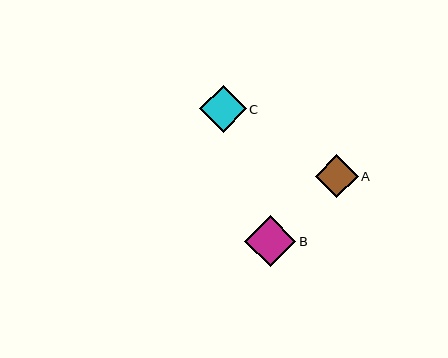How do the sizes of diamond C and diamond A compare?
Diamond C and diamond A are approximately the same size.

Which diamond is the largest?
Diamond B is the largest with a size of approximately 51 pixels.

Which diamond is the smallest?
Diamond A is the smallest with a size of approximately 43 pixels.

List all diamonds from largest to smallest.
From largest to smallest: B, C, A.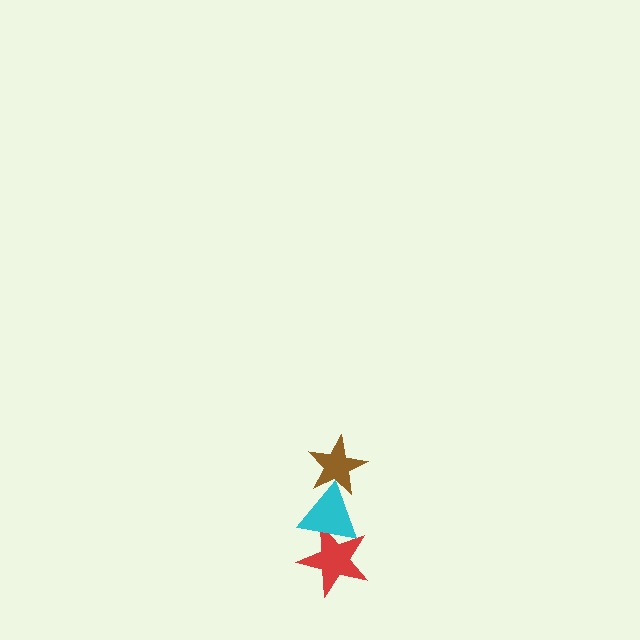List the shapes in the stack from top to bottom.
From top to bottom: the brown star, the cyan triangle, the red star.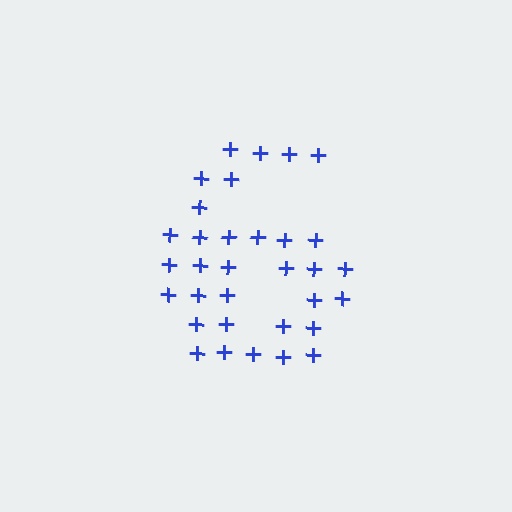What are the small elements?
The small elements are plus signs.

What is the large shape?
The large shape is the digit 6.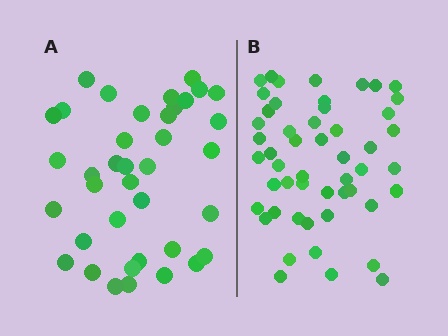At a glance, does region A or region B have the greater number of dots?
Region B (the right region) has more dots.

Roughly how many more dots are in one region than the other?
Region B has approximately 15 more dots than region A.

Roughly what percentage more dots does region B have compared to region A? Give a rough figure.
About 35% more.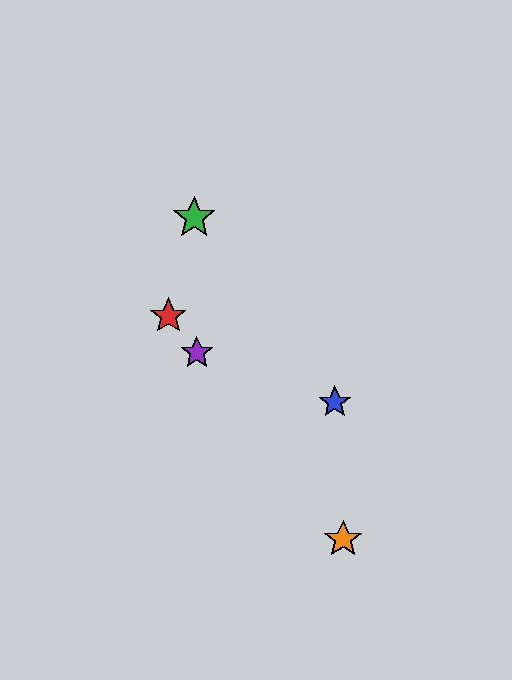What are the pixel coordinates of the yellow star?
The yellow star is at (196, 351).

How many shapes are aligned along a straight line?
4 shapes (the red star, the yellow star, the purple star, the orange star) are aligned along a straight line.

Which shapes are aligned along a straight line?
The red star, the yellow star, the purple star, the orange star are aligned along a straight line.